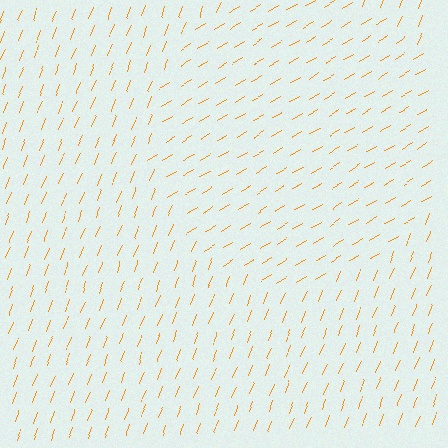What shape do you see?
I see a circle.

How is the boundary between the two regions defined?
The boundary is defined purely by a change in line orientation (approximately 38 degrees difference). All lines are the same color and thickness.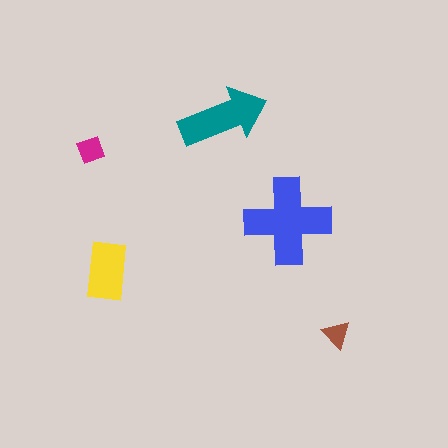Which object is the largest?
The blue cross.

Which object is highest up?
The teal arrow is topmost.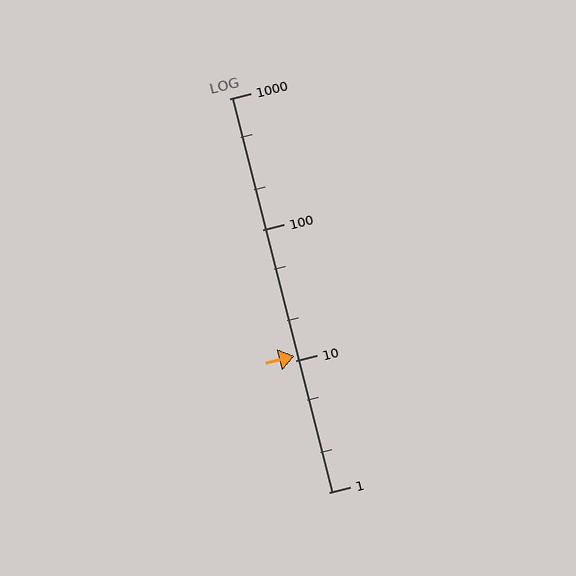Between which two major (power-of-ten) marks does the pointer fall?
The pointer is between 10 and 100.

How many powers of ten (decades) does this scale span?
The scale spans 3 decades, from 1 to 1000.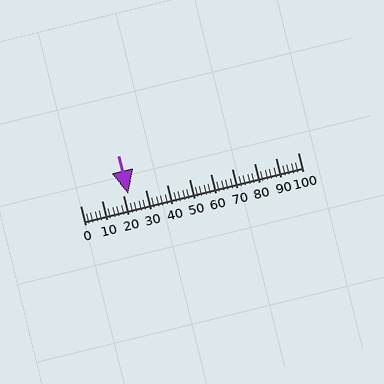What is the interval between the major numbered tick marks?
The major tick marks are spaced 10 units apart.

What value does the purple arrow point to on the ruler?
The purple arrow points to approximately 22.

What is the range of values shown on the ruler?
The ruler shows values from 0 to 100.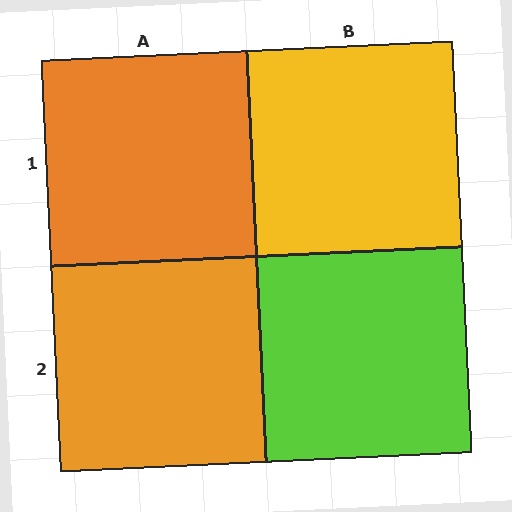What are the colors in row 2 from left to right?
Orange, lime.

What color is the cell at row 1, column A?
Orange.